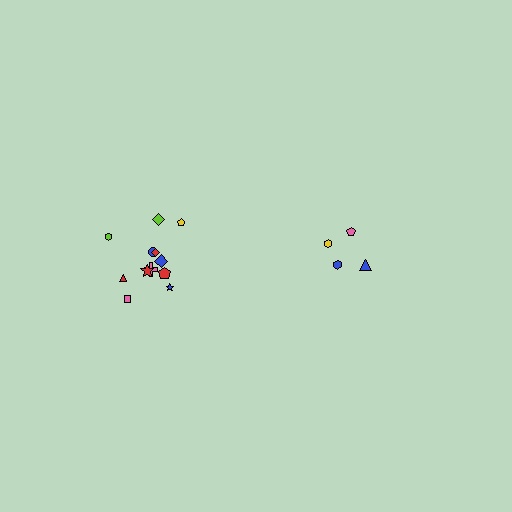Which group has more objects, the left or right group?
The left group.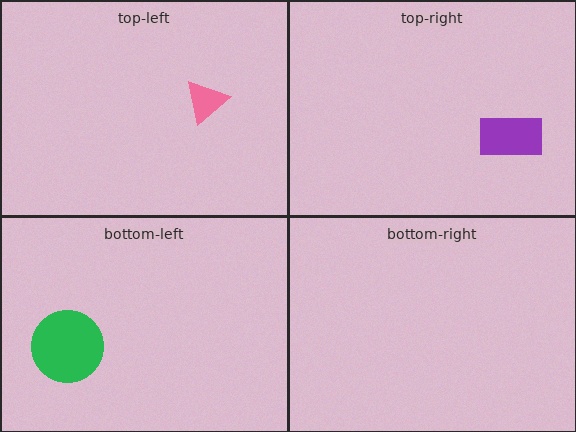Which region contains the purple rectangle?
The top-right region.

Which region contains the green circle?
The bottom-left region.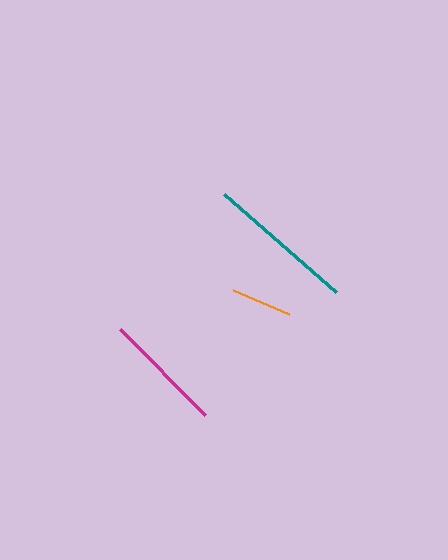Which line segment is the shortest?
The orange line is the shortest at approximately 60 pixels.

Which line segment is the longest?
The teal line is the longest at approximately 149 pixels.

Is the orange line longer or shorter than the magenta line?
The magenta line is longer than the orange line.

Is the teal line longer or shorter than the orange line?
The teal line is longer than the orange line.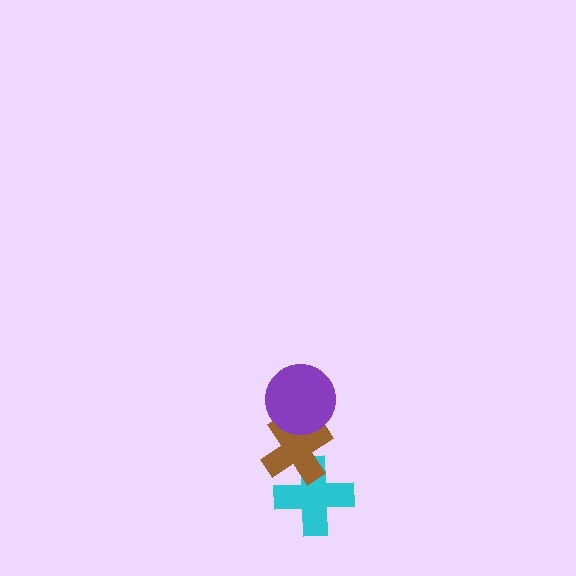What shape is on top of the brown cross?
The purple circle is on top of the brown cross.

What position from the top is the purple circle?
The purple circle is 1st from the top.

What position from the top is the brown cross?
The brown cross is 2nd from the top.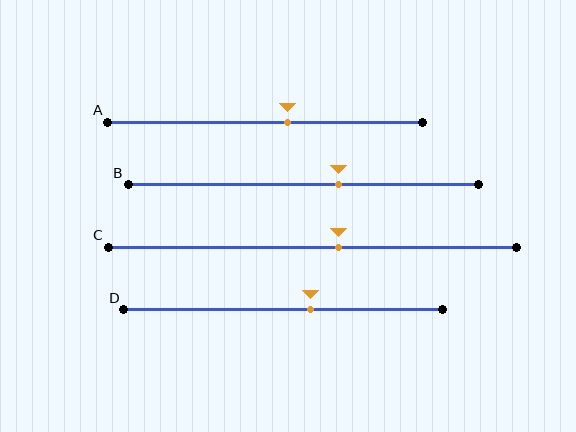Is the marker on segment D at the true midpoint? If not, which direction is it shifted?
No, the marker on segment D is shifted to the right by about 8% of the segment length.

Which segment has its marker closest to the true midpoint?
Segment C has its marker closest to the true midpoint.